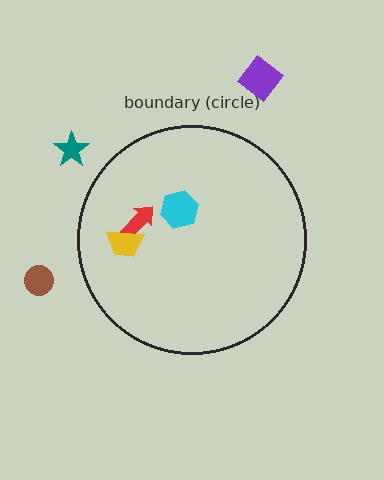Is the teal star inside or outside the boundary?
Outside.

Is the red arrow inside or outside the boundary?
Inside.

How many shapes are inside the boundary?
3 inside, 3 outside.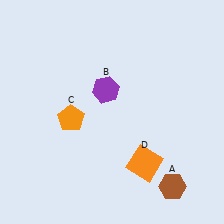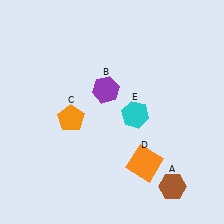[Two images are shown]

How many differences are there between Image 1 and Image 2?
There is 1 difference between the two images.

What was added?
A cyan hexagon (E) was added in Image 2.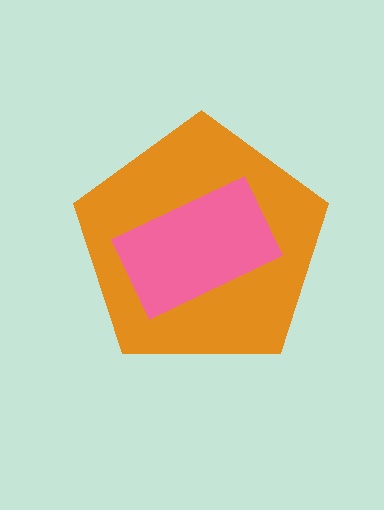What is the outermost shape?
The orange pentagon.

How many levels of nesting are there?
2.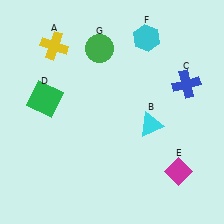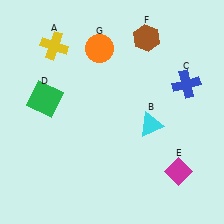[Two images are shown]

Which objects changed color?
F changed from cyan to brown. G changed from green to orange.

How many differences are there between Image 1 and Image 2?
There are 2 differences between the two images.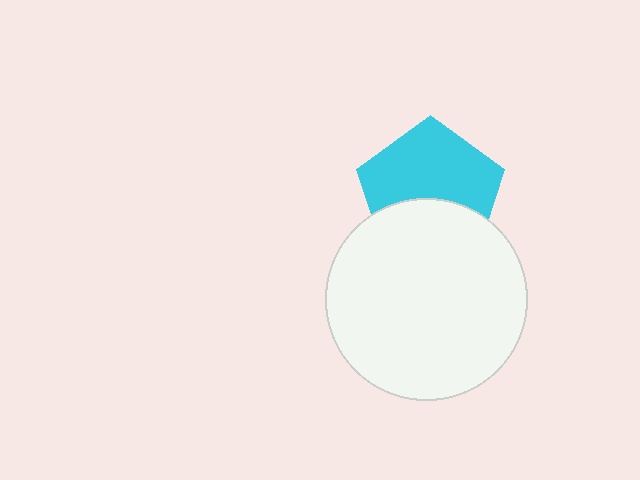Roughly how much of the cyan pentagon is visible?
About half of it is visible (roughly 61%).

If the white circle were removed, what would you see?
You would see the complete cyan pentagon.